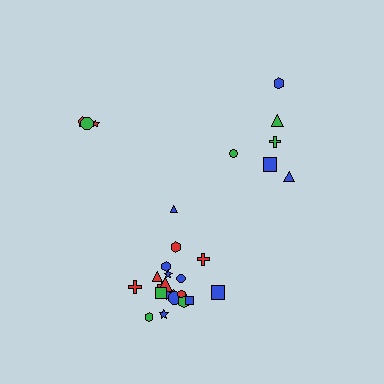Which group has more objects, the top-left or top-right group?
The top-right group.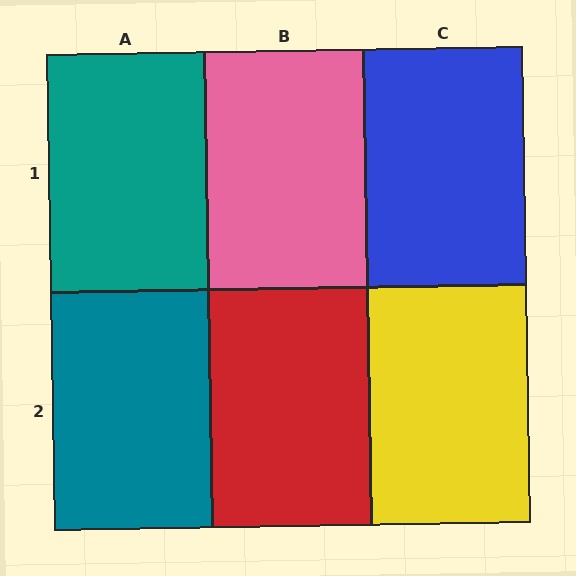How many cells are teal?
2 cells are teal.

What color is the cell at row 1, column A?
Teal.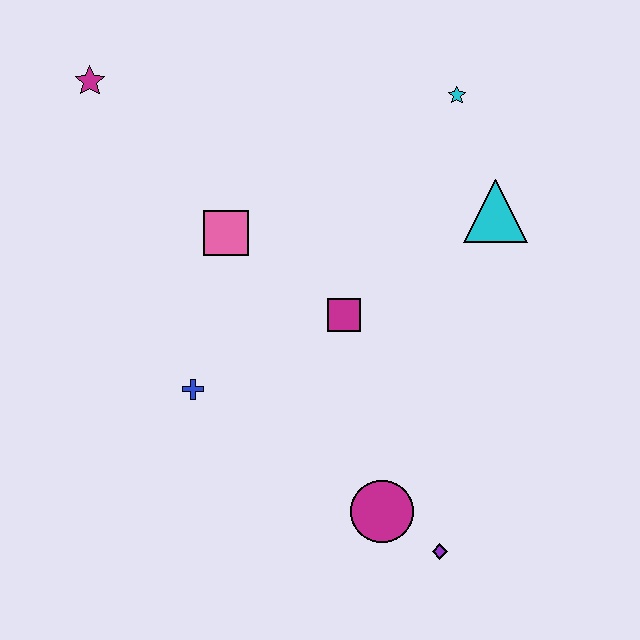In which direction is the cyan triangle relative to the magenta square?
The cyan triangle is to the right of the magenta square.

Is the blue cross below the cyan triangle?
Yes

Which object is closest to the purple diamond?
The magenta circle is closest to the purple diamond.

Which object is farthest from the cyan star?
The purple diamond is farthest from the cyan star.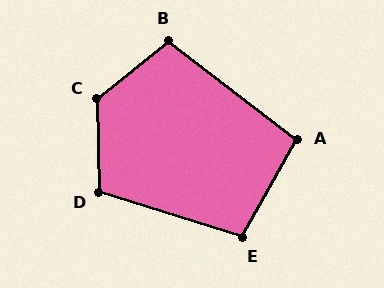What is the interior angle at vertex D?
Approximately 108 degrees (obtuse).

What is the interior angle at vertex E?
Approximately 103 degrees (obtuse).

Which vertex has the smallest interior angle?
A, at approximately 98 degrees.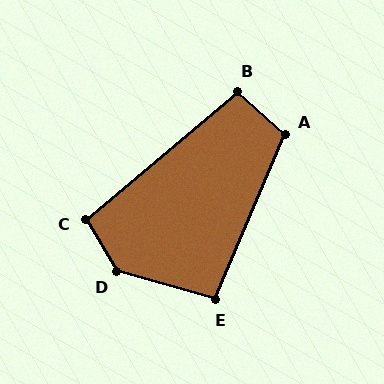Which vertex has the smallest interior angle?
E, at approximately 97 degrees.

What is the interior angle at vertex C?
Approximately 99 degrees (obtuse).